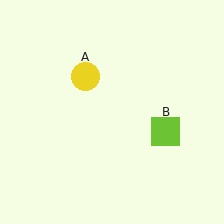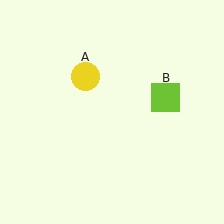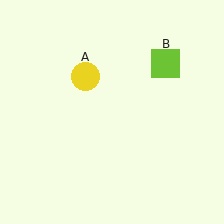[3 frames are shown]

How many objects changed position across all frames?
1 object changed position: lime square (object B).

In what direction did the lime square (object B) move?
The lime square (object B) moved up.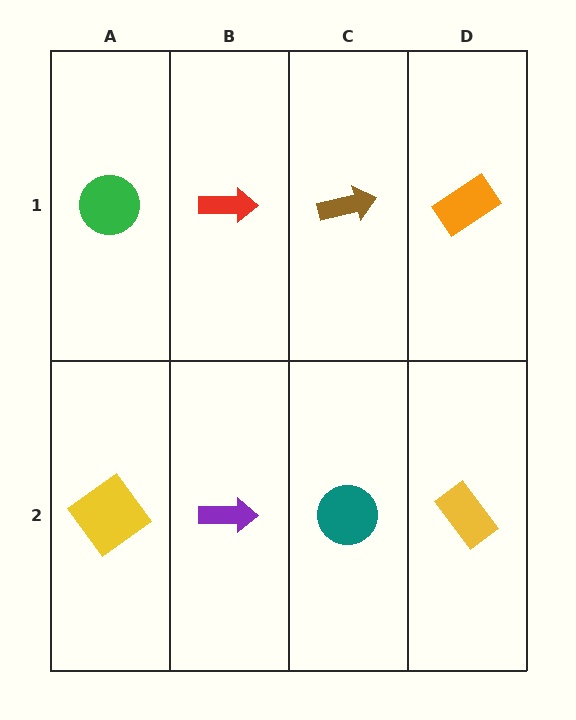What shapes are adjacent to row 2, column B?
A red arrow (row 1, column B), a yellow diamond (row 2, column A), a teal circle (row 2, column C).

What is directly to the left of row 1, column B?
A green circle.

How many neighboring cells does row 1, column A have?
2.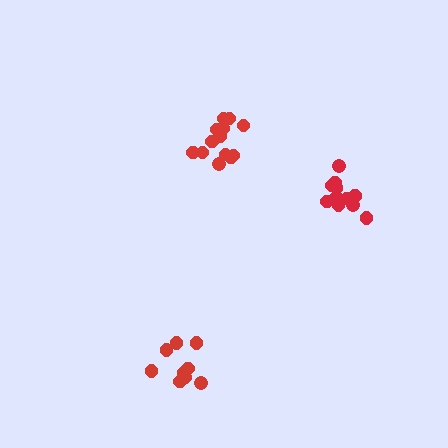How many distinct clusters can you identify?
There are 3 distinct clusters.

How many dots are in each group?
Group 1: 13 dots, Group 2: 9 dots, Group 3: 14 dots (36 total).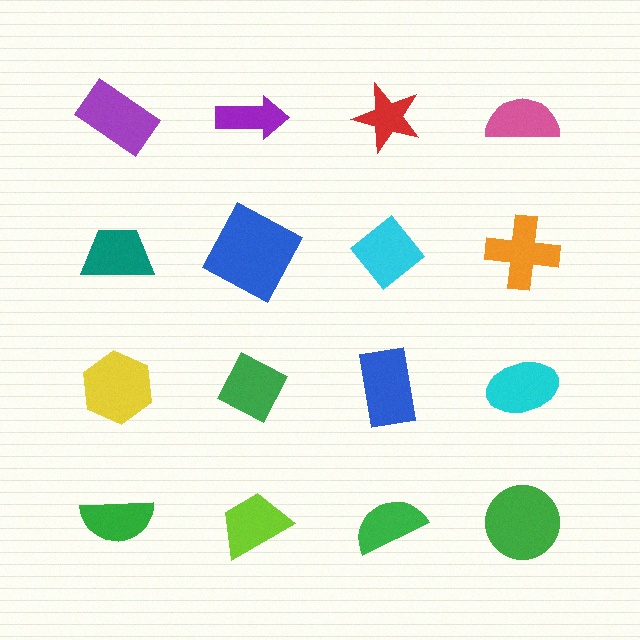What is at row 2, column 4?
An orange cross.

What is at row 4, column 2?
A lime trapezoid.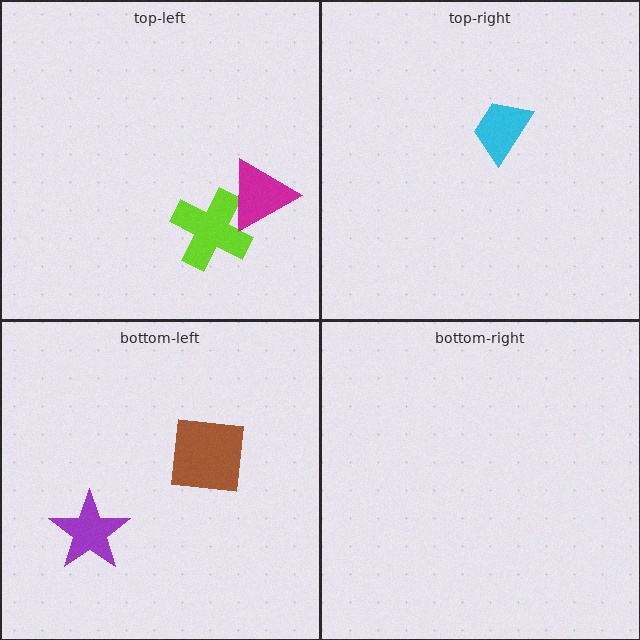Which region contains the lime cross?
The top-left region.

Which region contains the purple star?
The bottom-left region.